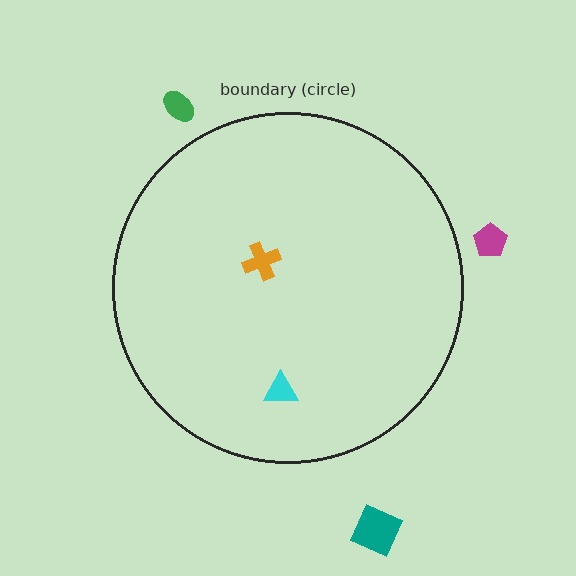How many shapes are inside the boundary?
2 inside, 3 outside.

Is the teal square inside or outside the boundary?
Outside.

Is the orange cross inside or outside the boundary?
Inside.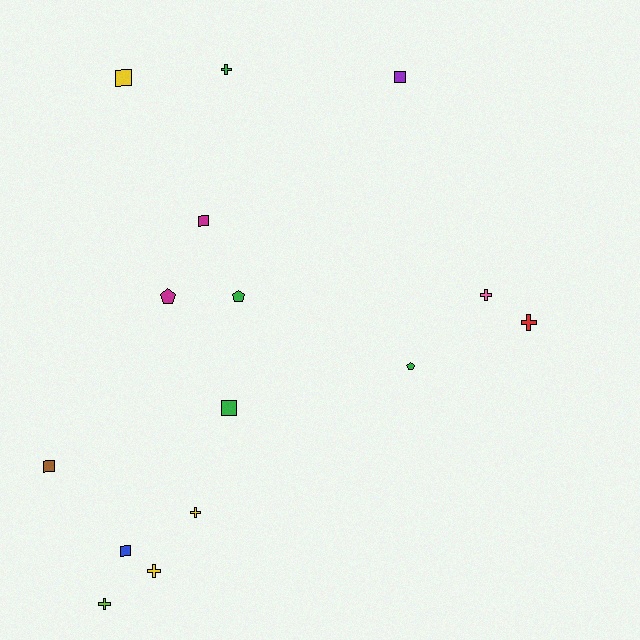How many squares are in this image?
There are 6 squares.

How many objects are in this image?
There are 15 objects.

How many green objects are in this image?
There are 4 green objects.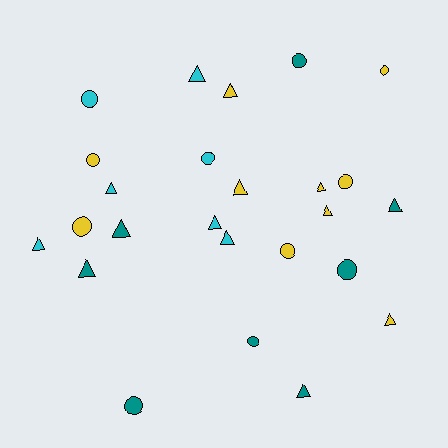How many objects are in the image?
There are 25 objects.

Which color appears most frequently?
Yellow, with 10 objects.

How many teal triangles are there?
There are 4 teal triangles.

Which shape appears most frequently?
Triangle, with 14 objects.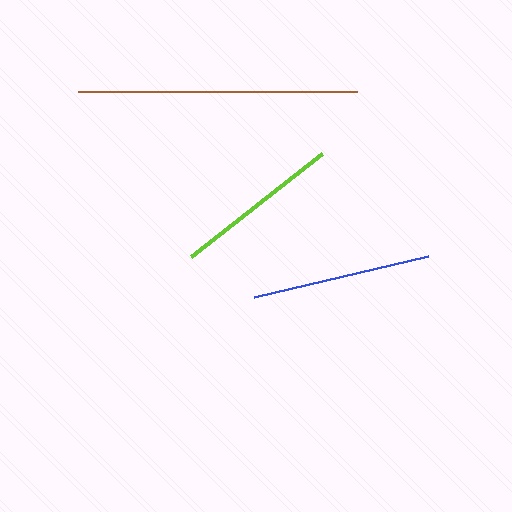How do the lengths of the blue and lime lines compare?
The blue and lime lines are approximately the same length.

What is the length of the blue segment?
The blue segment is approximately 179 pixels long.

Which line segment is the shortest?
The lime line is the shortest at approximately 167 pixels.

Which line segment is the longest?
The brown line is the longest at approximately 279 pixels.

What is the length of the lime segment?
The lime segment is approximately 167 pixels long.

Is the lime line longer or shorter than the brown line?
The brown line is longer than the lime line.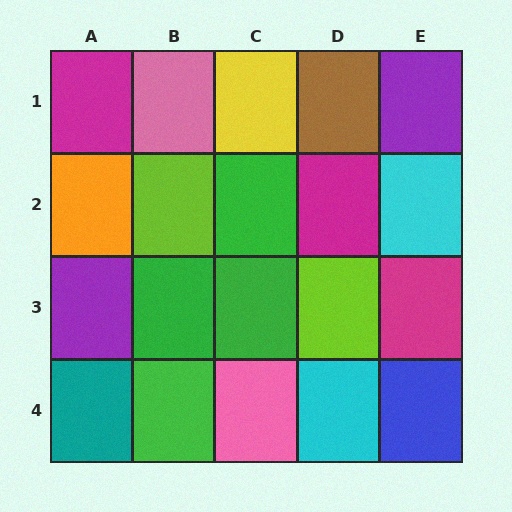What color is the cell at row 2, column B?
Lime.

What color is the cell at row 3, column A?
Purple.